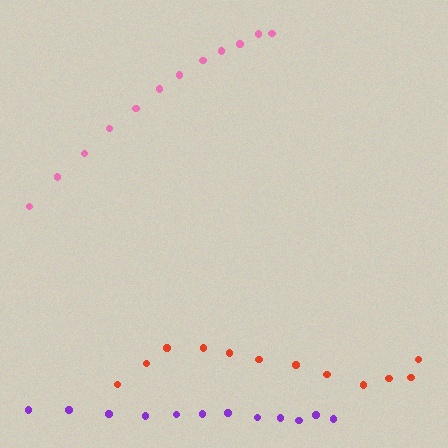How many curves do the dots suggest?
There are 3 distinct paths.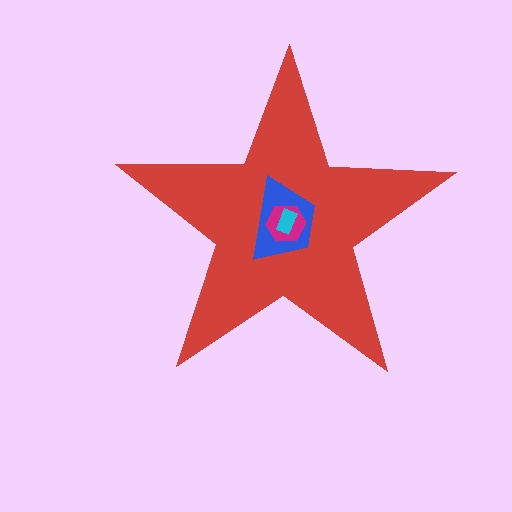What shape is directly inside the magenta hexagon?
The cyan rectangle.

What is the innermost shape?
The cyan rectangle.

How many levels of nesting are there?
4.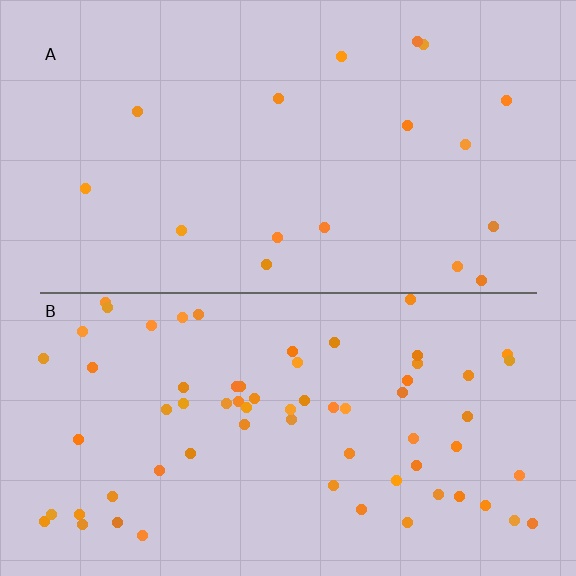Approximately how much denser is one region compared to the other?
Approximately 3.8× — region B over region A.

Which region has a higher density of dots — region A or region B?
B (the bottom).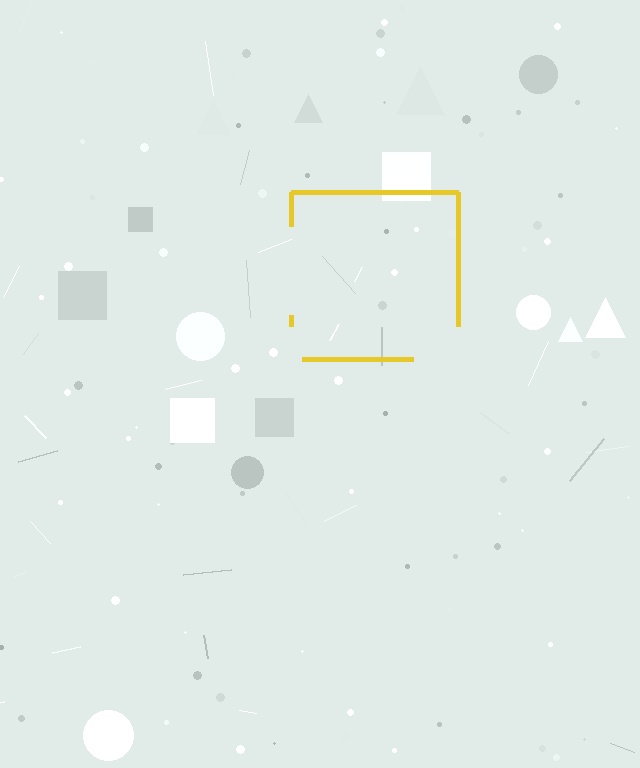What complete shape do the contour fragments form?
The contour fragments form a square.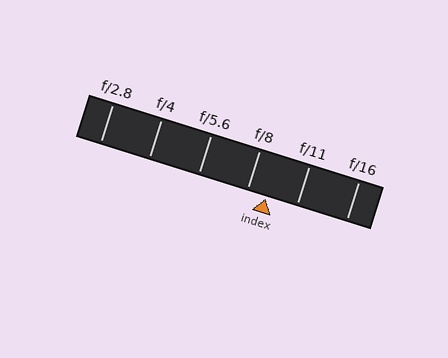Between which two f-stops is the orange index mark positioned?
The index mark is between f/8 and f/11.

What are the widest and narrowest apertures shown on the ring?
The widest aperture shown is f/2.8 and the narrowest is f/16.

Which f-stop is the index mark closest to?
The index mark is closest to f/8.